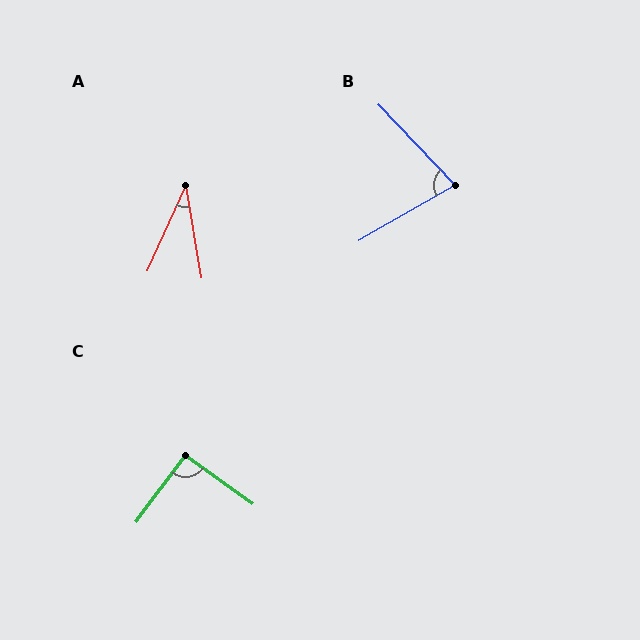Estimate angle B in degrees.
Approximately 76 degrees.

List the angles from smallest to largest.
A (34°), B (76°), C (90°).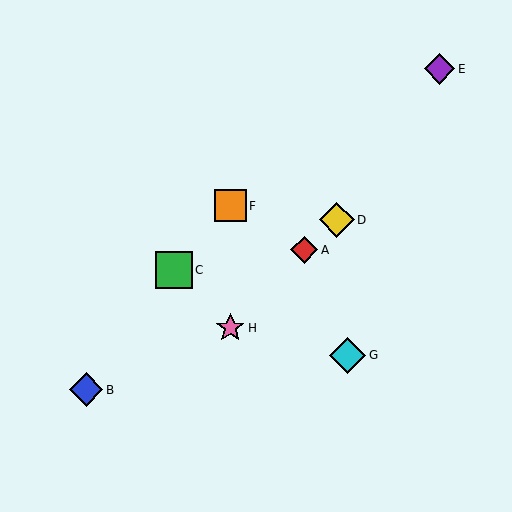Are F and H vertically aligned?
Yes, both are at x≈230.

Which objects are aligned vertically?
Objects F, H are aligned vertically.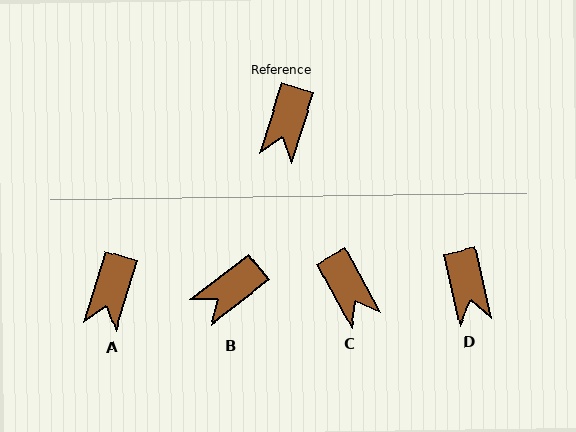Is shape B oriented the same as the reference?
No, it is off by about 35 degrees.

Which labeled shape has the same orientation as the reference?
A.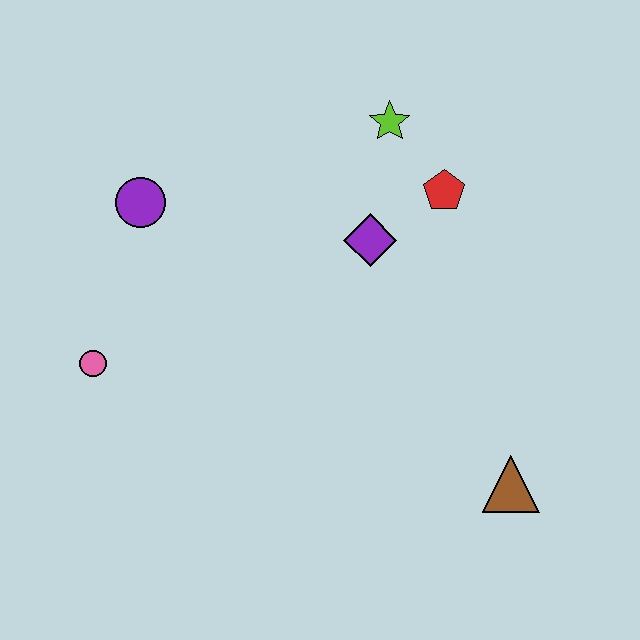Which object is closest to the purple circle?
The pink circle is closest to the purple circle.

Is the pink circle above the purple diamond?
No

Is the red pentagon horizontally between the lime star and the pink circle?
No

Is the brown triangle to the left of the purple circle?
No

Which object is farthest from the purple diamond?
The pink circle is farthest from the purple diamond.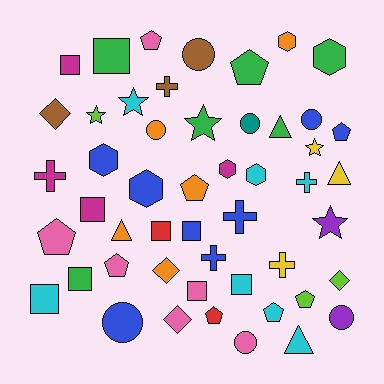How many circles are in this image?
There are 7 circles.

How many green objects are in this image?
There are 6 green objects.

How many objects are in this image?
There are 50 objects.